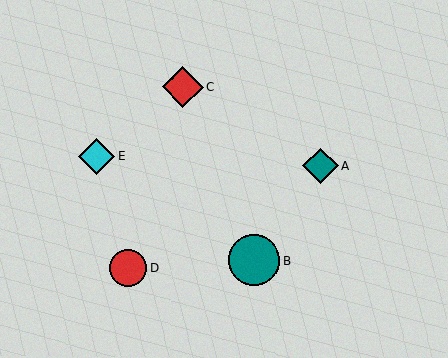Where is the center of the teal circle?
The center of the teal circle is at (255, 260).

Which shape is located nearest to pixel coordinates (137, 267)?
The red circle (labeled D) at (128, 268) is nearest to that location.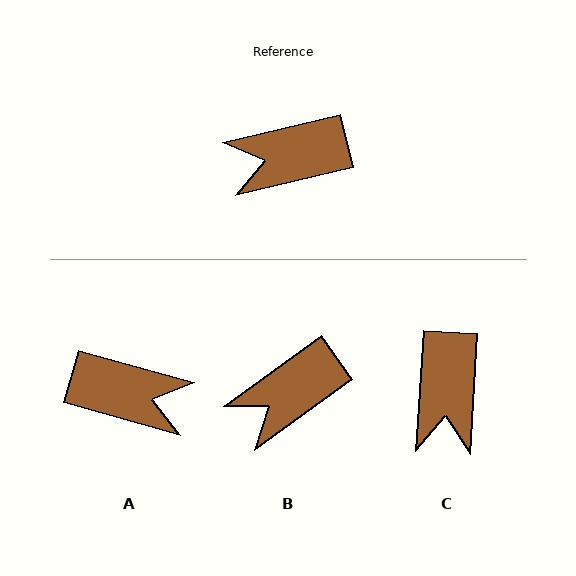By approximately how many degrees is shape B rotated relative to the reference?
Approximately 23 degrees counter-clockwise.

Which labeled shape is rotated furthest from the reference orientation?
A, about 151 degrees away.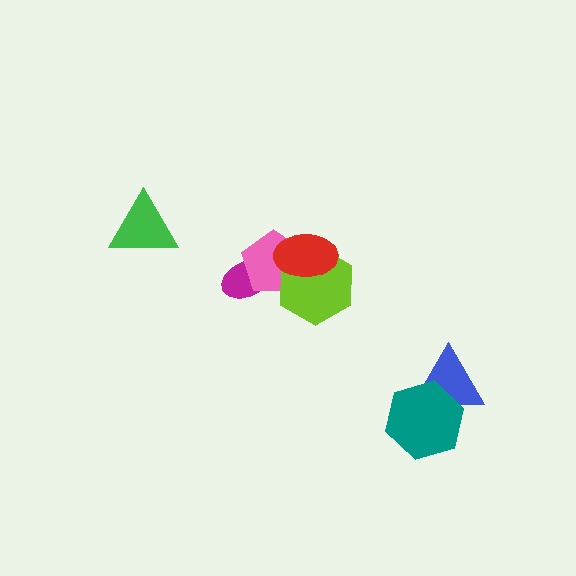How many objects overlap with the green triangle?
0 objects overlap with the green triangle.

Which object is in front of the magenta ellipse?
The pink pentagon is in front of the magenta ellipse.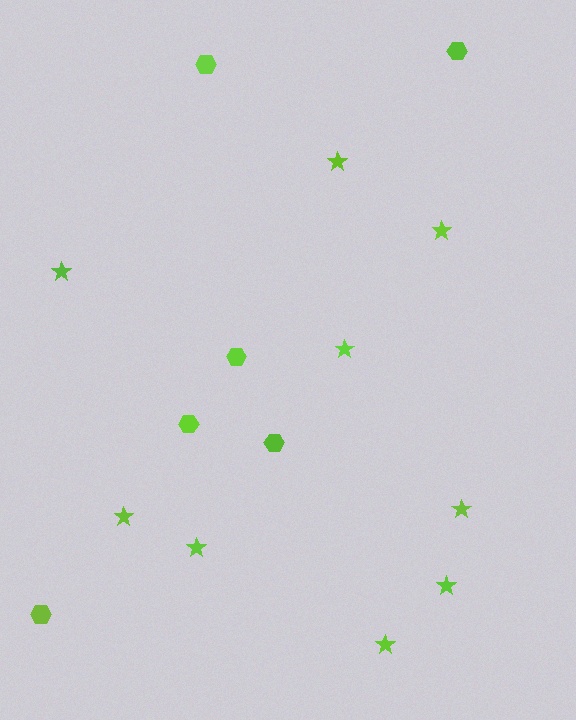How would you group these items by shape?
There are 2 groups: one group of hexagons (6) and one group of stars (9).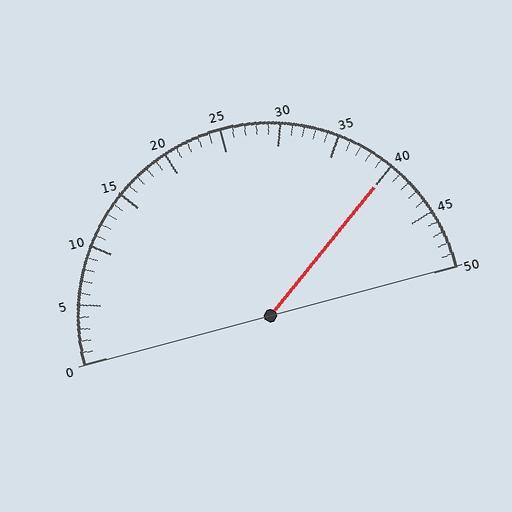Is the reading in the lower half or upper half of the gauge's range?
The reading is in the upper half of the range (0 to 50).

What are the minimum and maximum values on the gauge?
The gauge ranges from 0 to 50.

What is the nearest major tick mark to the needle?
The nearest major tick mark is 40.